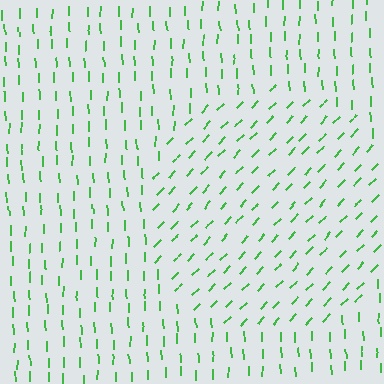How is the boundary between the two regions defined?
The boundary is defined purely by a change in line orientation (approximately 45 degrees difference). All lines are the same color and thickness.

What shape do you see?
I see a circle.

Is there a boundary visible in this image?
Yes, there is a texture boundary formed by a change in line orientation.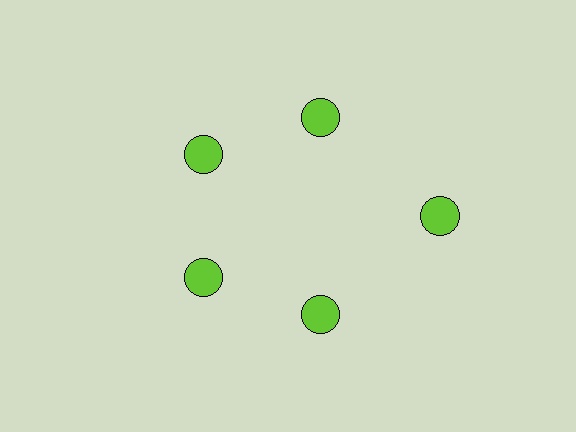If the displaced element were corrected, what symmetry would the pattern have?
It would have 5-fold rotational symmetry — the pattern would map onto itself every 72 degrees.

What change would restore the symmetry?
The symmetry would be restored by moving it inward, back onto the ring so that all 5 circles sit at equal angles and equal distance from the center.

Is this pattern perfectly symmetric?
No. The 5 lime circles are arranged in a ring, but one element near the 3 o'clock position is pushed outward from the center, breaking the 5-fold rotational symmetry.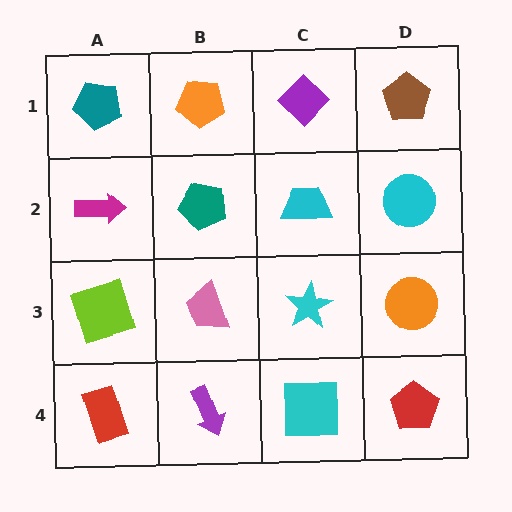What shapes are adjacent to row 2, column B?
An orange pentagon (row 1, column B), a pink trapezoid (row 3, column B), a magenta arrow (row 2, column A), a cyan trapezoid (row 2, column C).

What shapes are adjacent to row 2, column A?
A teal pentagon (row 1, column A), a lime square (row 3, column A), a teal pentagon (row 2, column B).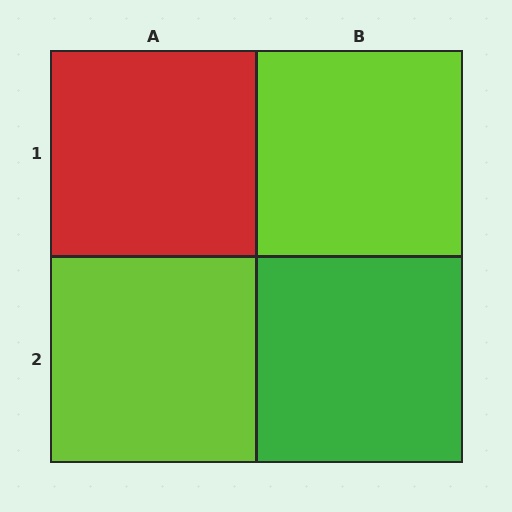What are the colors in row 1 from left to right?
Red, lime.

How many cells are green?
1 cell is green.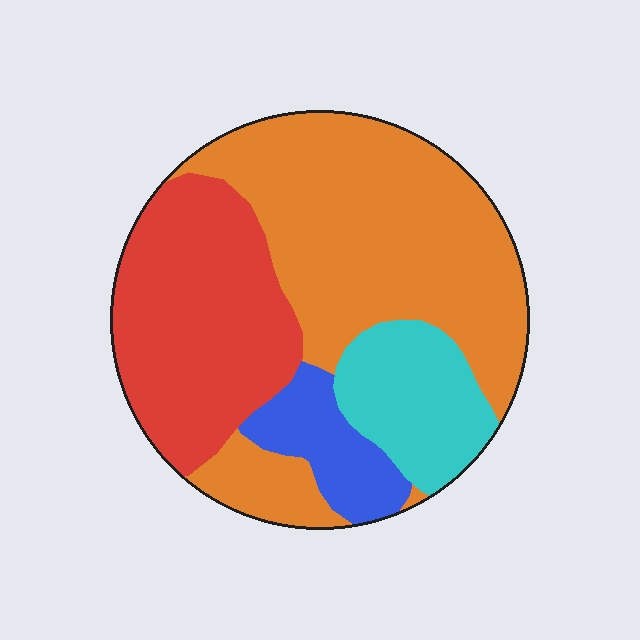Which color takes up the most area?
Orange, at roughly 50%.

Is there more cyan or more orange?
Orange.